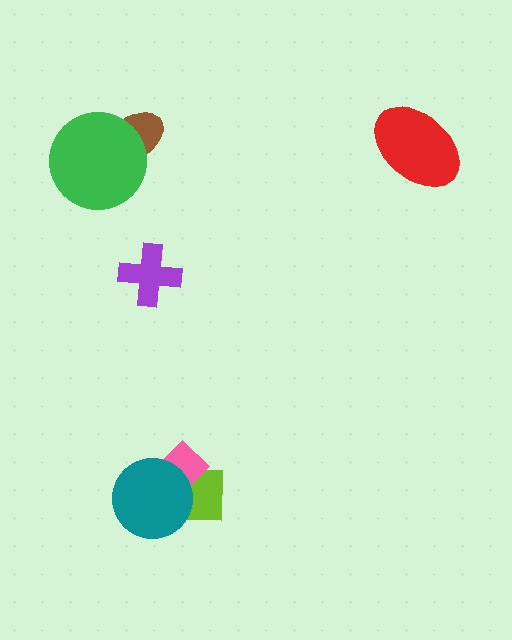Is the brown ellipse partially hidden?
Yes, it is partially covered by another shape.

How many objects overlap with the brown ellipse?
1 object overlaps with the brown ellipse.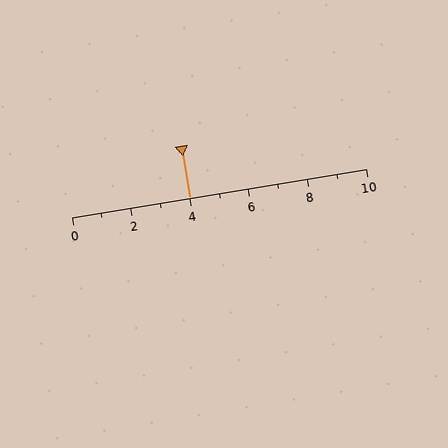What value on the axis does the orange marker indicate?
The marker indicates approximately 4.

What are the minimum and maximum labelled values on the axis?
The axis runs from 0 to 10.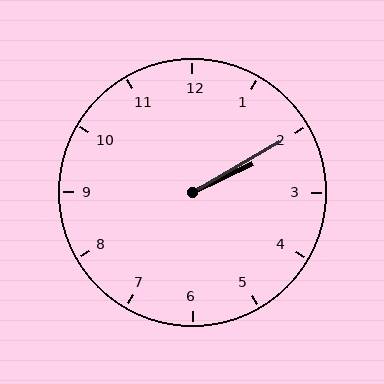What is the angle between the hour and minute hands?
Approximately 5 degrees.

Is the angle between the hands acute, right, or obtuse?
It is acute.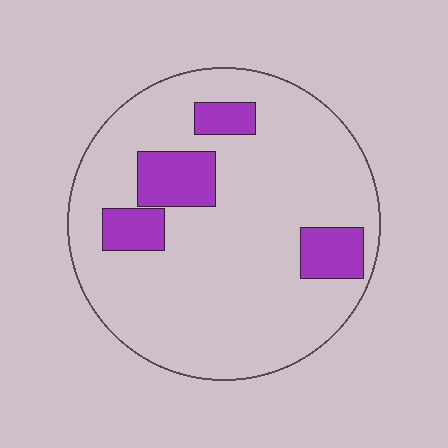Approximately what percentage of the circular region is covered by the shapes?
Approximately 15%.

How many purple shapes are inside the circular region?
4.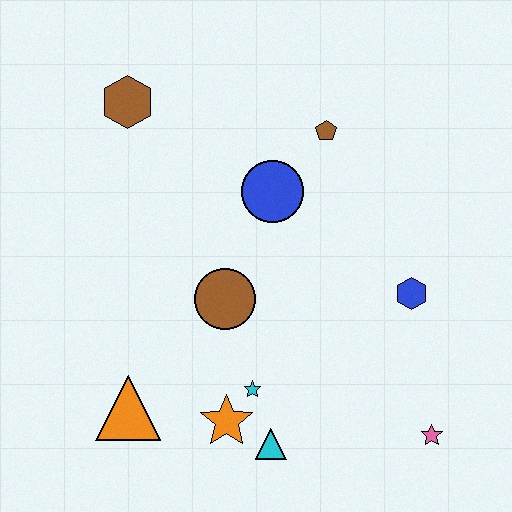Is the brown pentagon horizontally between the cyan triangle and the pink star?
Yes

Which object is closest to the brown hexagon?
The blue circle is closest to the brown hexagon.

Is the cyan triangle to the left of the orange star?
No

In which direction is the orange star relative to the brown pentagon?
The orange star is below the brown pentagon.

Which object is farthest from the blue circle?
The pink star is farthest from the blue circle.